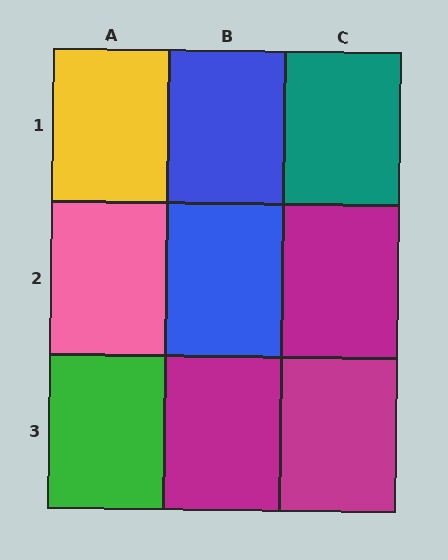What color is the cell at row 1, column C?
Teal.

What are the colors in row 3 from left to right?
Green, magenta, magenta.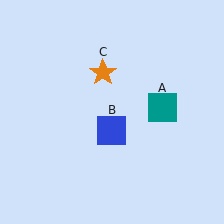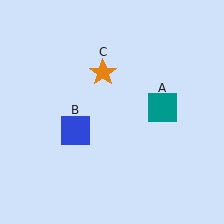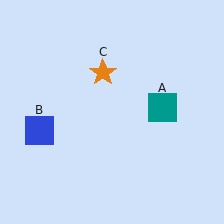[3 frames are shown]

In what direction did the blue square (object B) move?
The blue square (object B) moved left.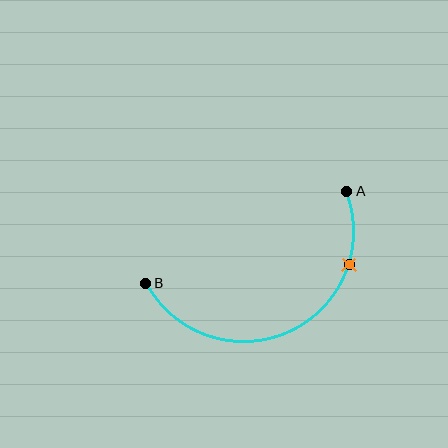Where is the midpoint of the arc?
The arc midpoint is the point on the curve farthest from the straight line joining A and B. It sits below that line.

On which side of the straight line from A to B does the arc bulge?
The arc bulges below the straight line connecting A and B.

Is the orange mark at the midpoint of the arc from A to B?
No. The orange mark lies on the arc but is closer to endpoint A. The arc midpoint would be at the point on the curve equidistant along the arc from both A and B.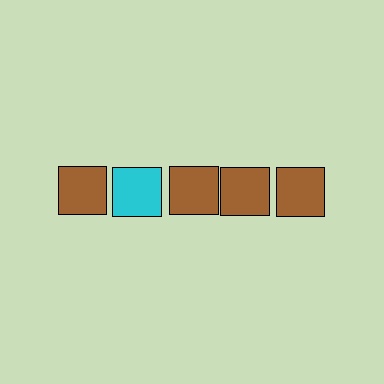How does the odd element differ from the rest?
It has a different color: cyan instead of brown.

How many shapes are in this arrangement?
There are 5 shapes arranged in a grid pattern.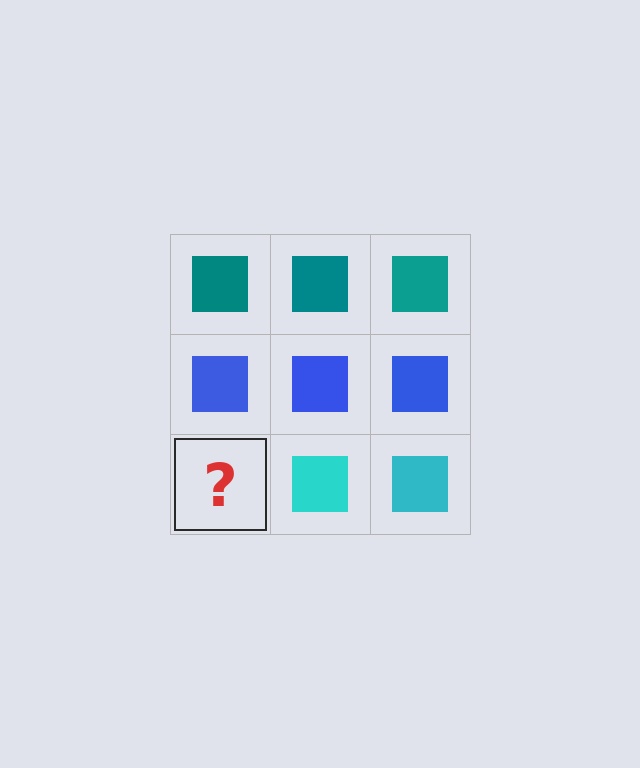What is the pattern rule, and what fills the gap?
The rule is that each row has a consistent color. The gap should be filled with a cyan square.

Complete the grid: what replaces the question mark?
The question mark should be replaced with a cyan square.